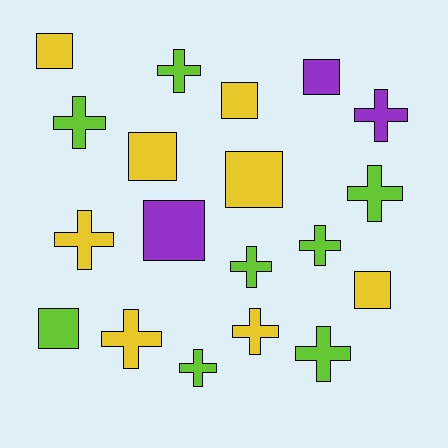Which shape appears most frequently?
Cross, with 11 objects.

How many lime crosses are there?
There are 7 lime crosses.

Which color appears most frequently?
Yellow, with 8 objects.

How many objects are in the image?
There are 19 objects.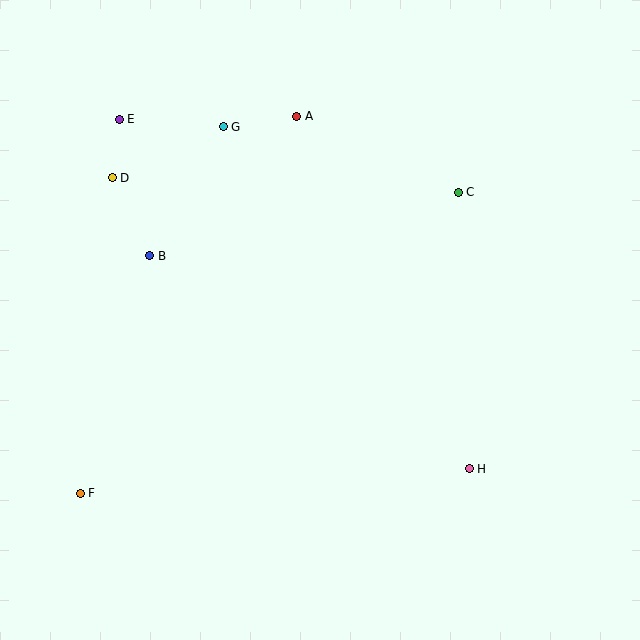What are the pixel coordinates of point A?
Point A is at (297, 116).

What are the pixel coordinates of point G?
Point G is at (223, 127).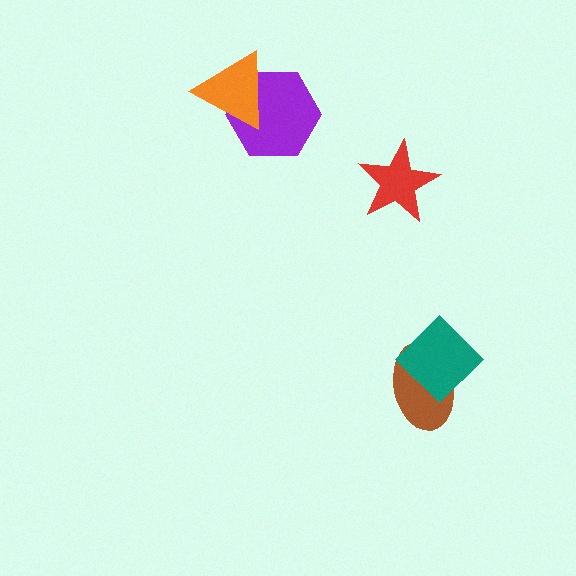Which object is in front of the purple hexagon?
The orange triangle is in front of the purple hexagon.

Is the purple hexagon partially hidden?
Yes, it is partially covered by another shape.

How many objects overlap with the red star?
0 objects overlap with the red star.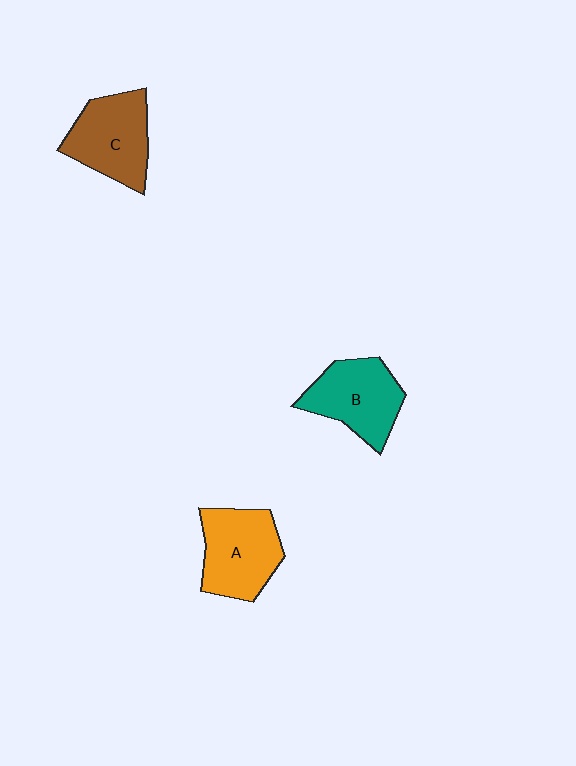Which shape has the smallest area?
Shape B (teal).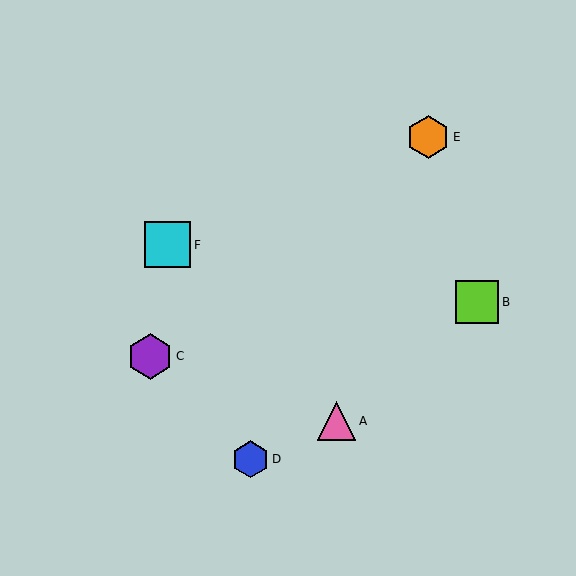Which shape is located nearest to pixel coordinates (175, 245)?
The cyan square (labeled F) at (168, 245) is nearest to that location.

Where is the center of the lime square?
The center of the lime square is at (477, 302).